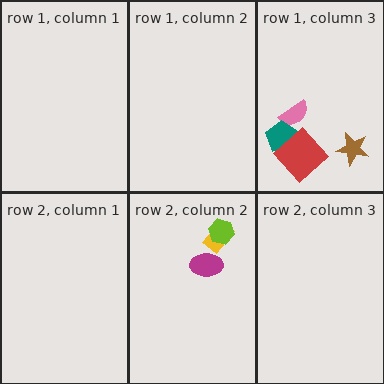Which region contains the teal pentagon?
The row 1, column 3 region.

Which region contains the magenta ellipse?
The row 2, column 2 region.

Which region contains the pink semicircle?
The row 1, column 3 region.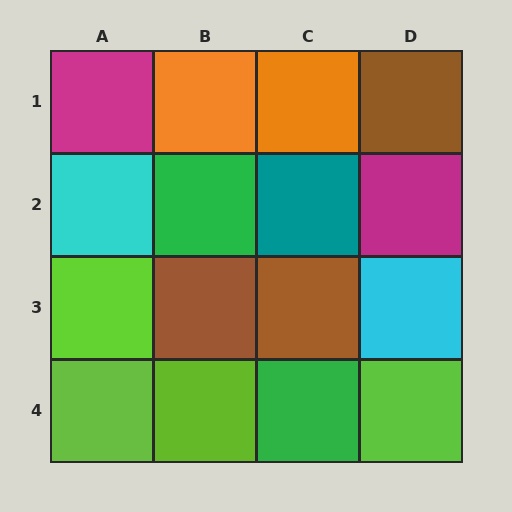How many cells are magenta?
2 cells are magenta.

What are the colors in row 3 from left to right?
Lime, brown, brown, cyan.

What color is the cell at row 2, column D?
Magenta.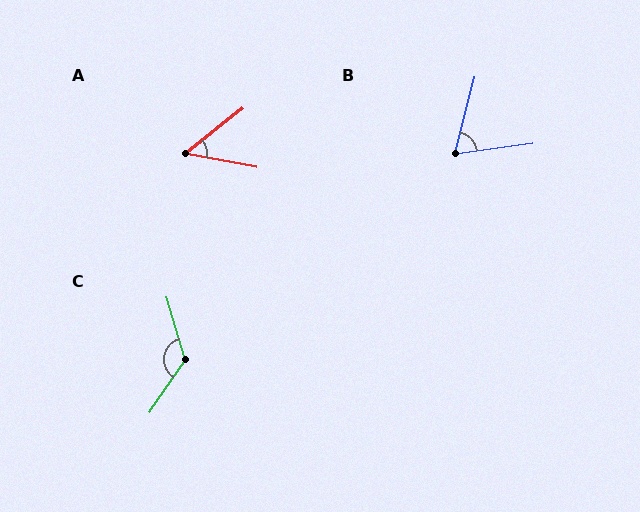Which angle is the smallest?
A, at approximately 50 degrees.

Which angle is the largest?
C, at approximately 130 degrees.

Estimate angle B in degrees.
Approximately 68 degrees.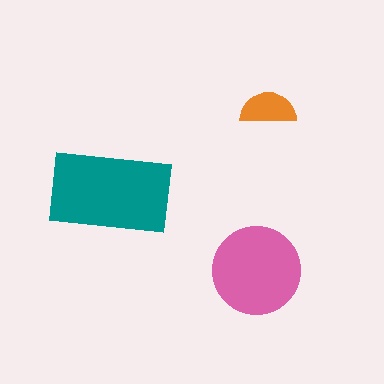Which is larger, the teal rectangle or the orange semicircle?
The teal rectangle.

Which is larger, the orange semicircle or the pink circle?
The pink circle.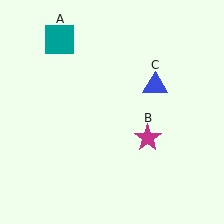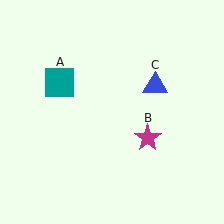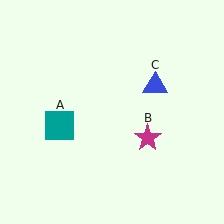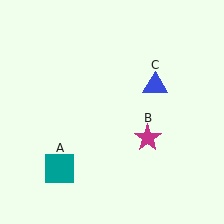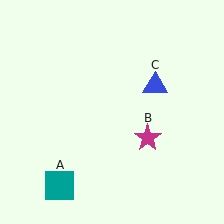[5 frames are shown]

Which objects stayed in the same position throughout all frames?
Magenta star (object B) and blue triangle (object C) remained stationary.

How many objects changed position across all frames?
1 object changed position: teal square (object A).